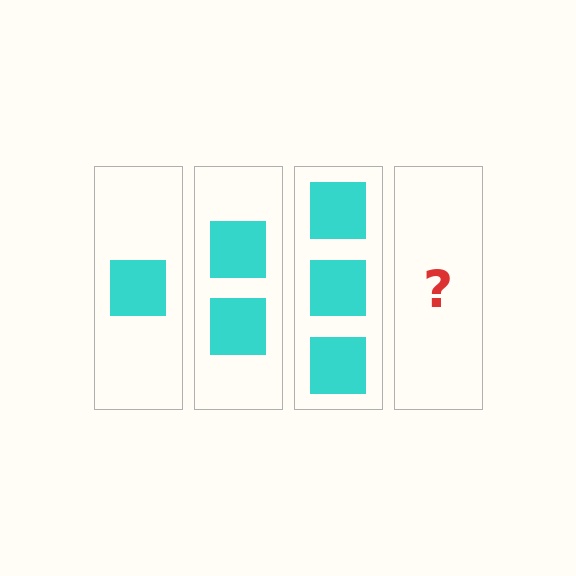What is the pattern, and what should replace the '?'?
The pattern is that each step adds one more square. The '?' should be 4 squares.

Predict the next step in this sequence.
The next step is 4 squares.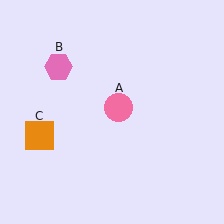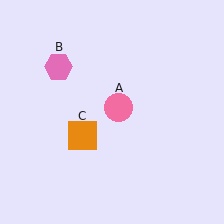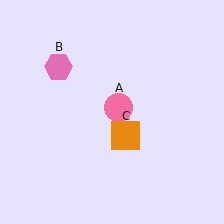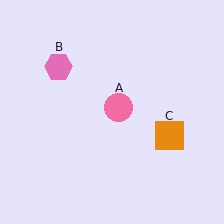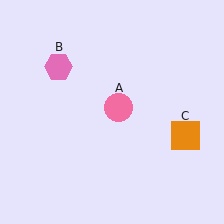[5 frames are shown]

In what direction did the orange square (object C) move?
The orange square (object C) moved right.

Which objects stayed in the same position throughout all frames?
Pink circle (object A) and pink hexagon (object B) remained stationary.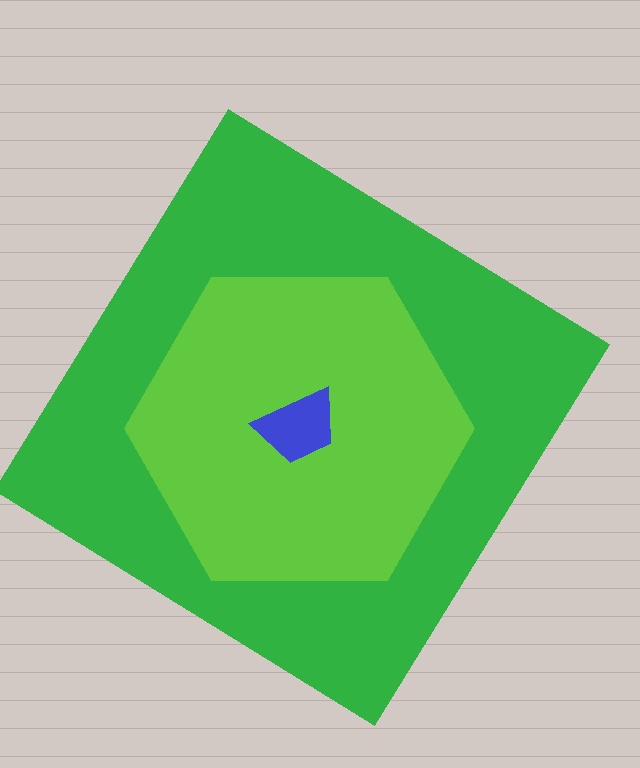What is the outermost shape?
The green diamond.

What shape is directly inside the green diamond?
The lime hexagon.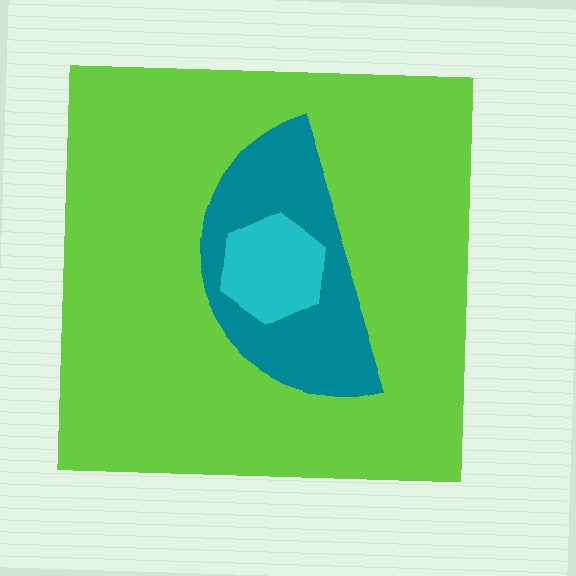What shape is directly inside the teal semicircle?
The cyan hexagon.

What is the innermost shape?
The cyan hexagon.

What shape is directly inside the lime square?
The teal semicircle.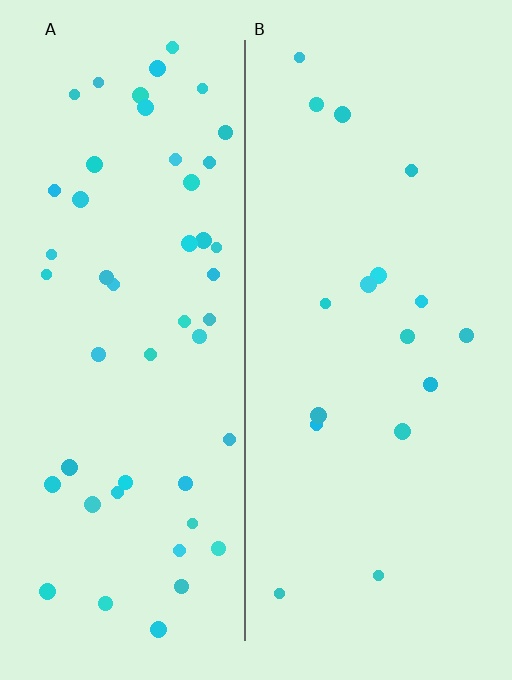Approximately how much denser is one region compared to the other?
Approximately 2.9× — region A over region B.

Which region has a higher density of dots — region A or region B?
A (the left).